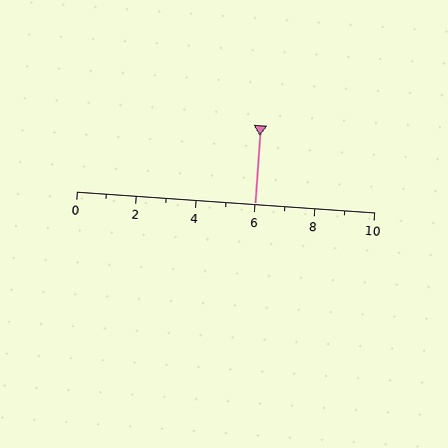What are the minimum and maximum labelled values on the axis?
The axis runs from 0 to 10.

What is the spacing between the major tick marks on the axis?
The major ticks are spaced 2 apart.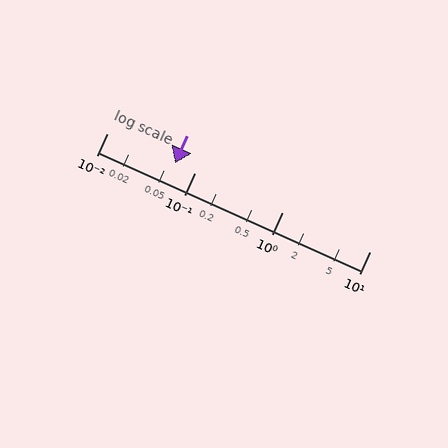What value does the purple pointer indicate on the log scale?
The pointer indicates approximately 0.06.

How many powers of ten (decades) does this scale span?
The scale spans 3 decades, from 0.01 to 10.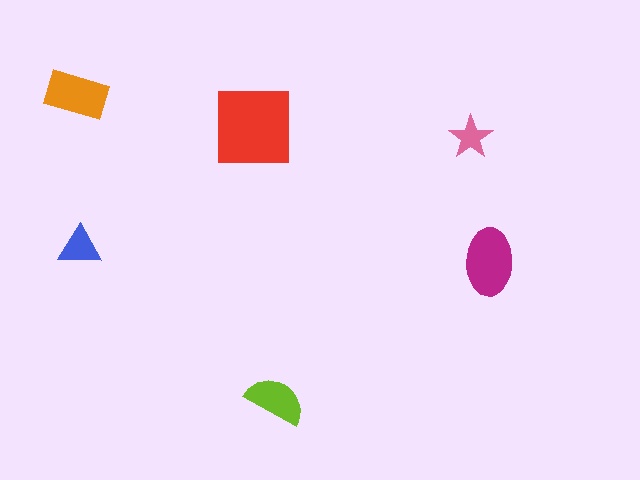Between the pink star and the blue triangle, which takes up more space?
The blue triangle.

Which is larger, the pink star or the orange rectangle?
The orange rectangle.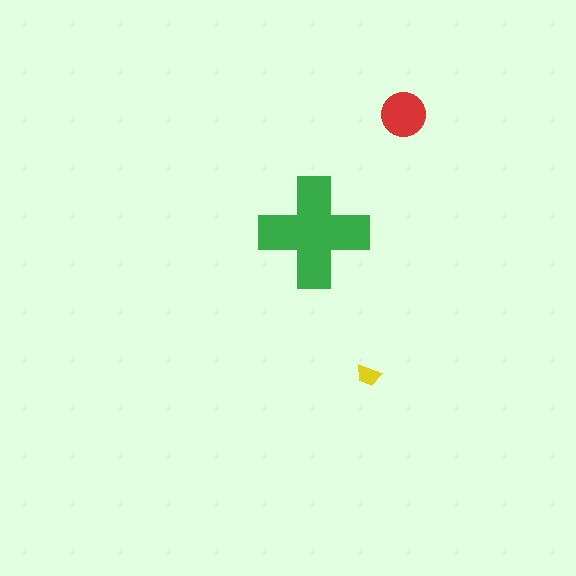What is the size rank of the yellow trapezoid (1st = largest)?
3rd.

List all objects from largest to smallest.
The green cross, the red circle, the yellow trapezoid.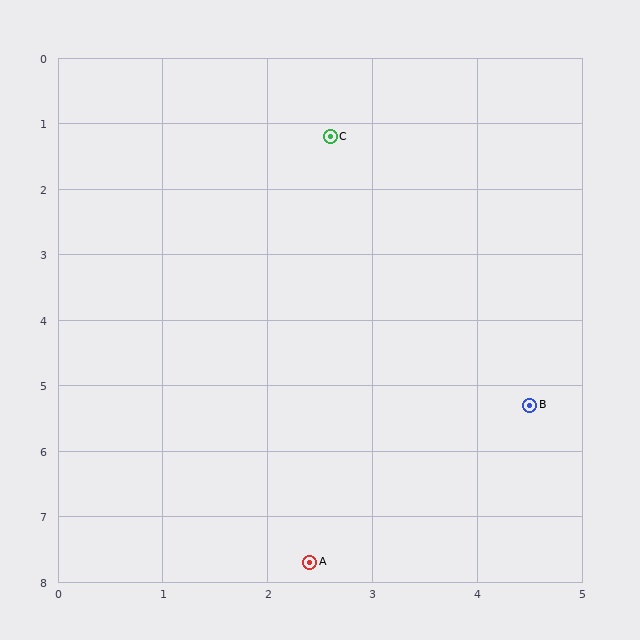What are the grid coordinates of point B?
Point B is at approximately (4.5, 5.3).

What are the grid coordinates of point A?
Point A is at approximately (2.4, 7.7).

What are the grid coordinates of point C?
Point C is at approximately (2.6, 1.2).